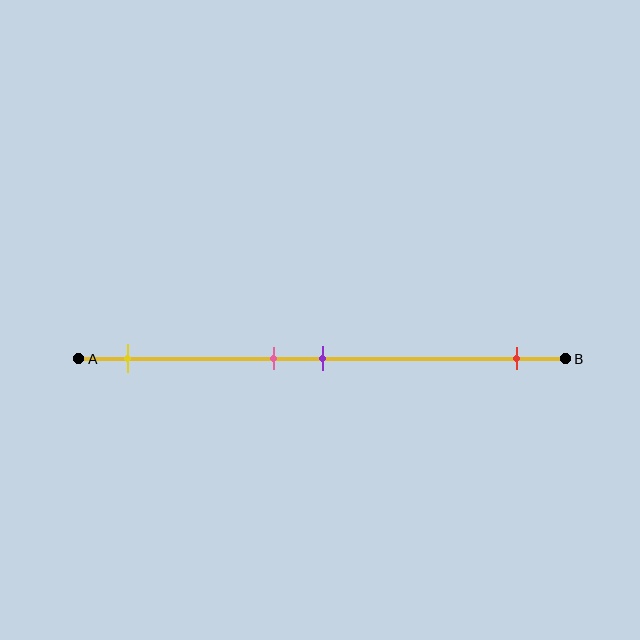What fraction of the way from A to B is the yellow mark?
The yellow mark is approximately 10% (0.1) of the way from A to B.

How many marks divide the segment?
There are 4 marks dividing the segment.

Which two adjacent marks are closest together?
The pink and purple marks are the closest adjacent pair.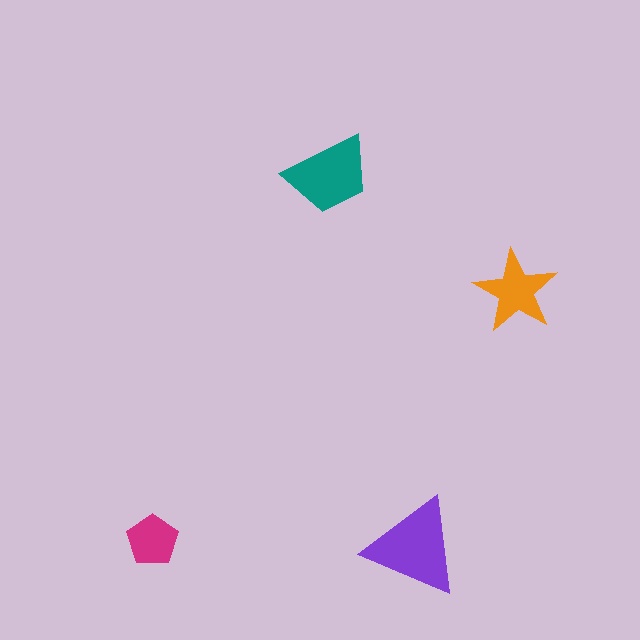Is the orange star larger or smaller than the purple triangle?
Smaller.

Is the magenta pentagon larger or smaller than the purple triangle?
Smaller.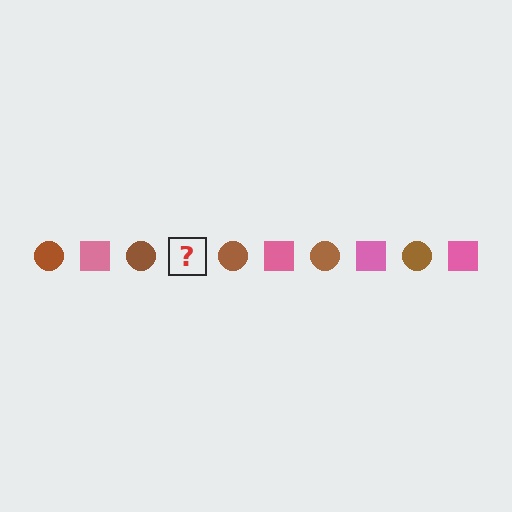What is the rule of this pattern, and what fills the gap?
The rule is that the pattern alternates between brown circle and pink square. The gap should be filled with a pink square.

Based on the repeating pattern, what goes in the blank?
The blank should be a pink square.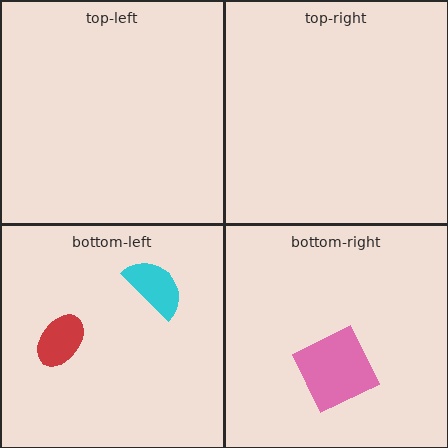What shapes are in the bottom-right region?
The pink square.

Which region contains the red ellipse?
The bottom-left region.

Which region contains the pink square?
The bottom-right region.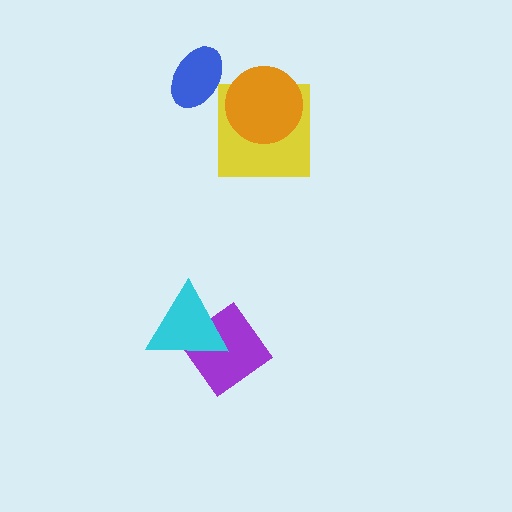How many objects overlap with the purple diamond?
1 object overlaps with the purple diamond.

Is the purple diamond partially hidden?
Yes, it is partially covered by another shape.